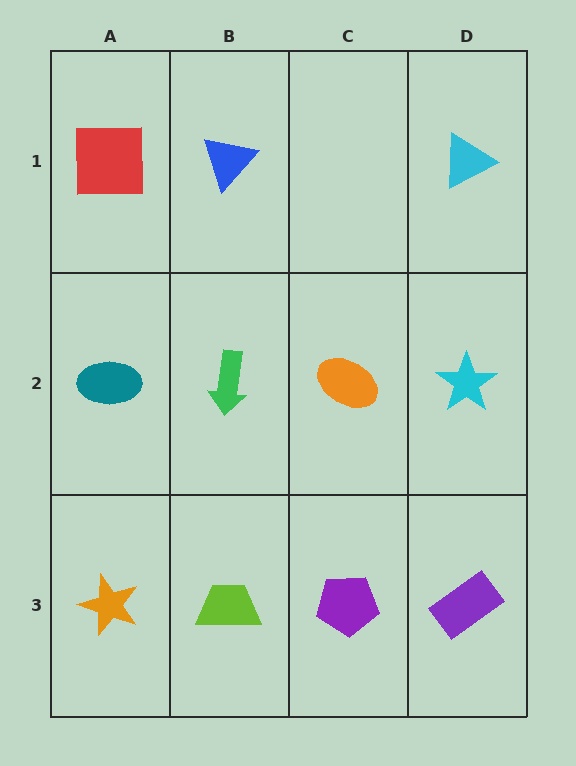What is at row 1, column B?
A blue triangle.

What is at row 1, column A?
A red square.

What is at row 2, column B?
A green arrow.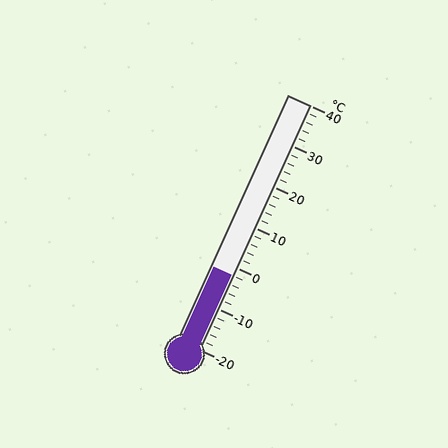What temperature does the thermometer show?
The thermometer shows approximately -2°C.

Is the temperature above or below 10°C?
The temperature is below 10°C.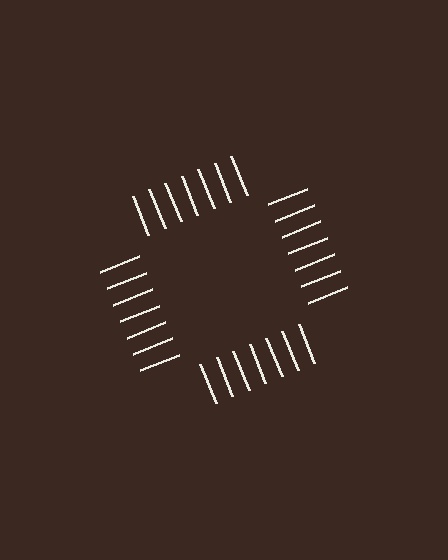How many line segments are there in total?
28 — 7 along each of the 4 edges.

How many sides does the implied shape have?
4 sides — the line-ends trace a square.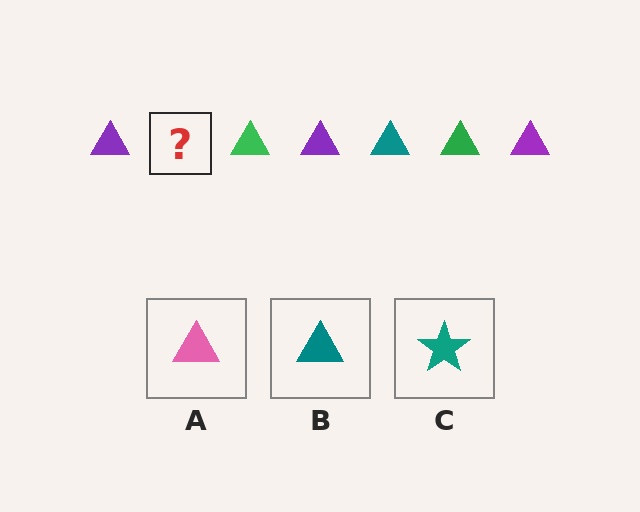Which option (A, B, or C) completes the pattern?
B.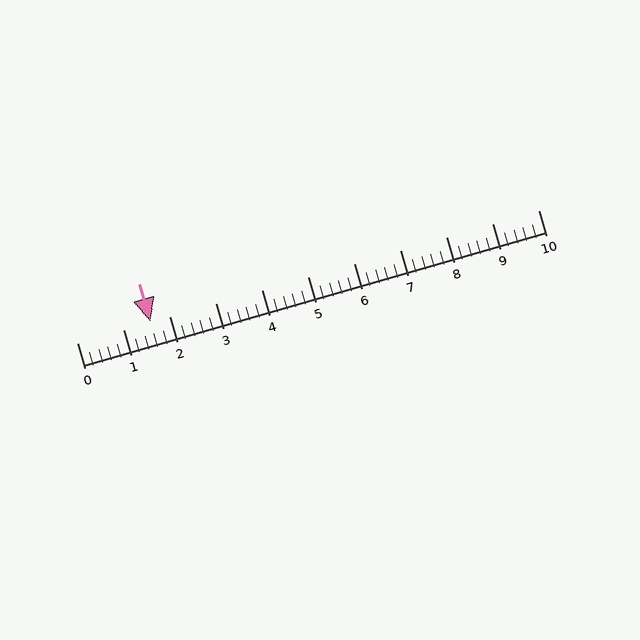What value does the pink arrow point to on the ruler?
The pink arrow points to approximately 1.6.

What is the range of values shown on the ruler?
The ruler shows values from 0 to 10.